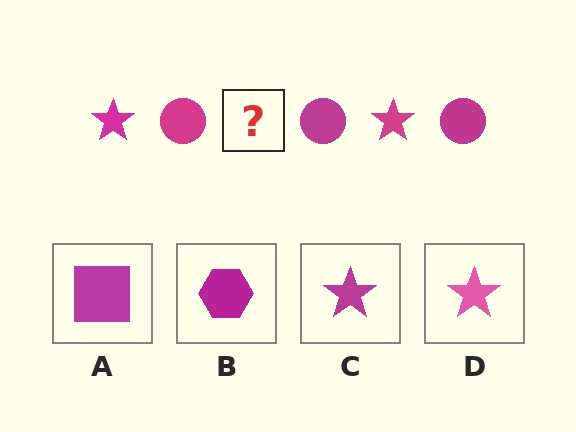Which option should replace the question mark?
Option C.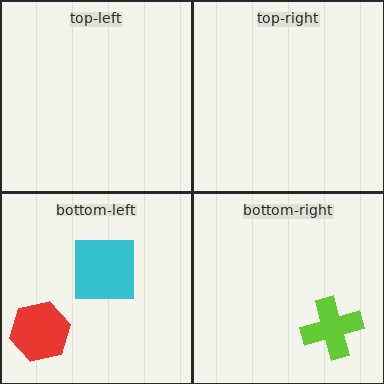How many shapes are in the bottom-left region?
2.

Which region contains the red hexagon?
The bottom-left region.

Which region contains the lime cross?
The bottom-right region.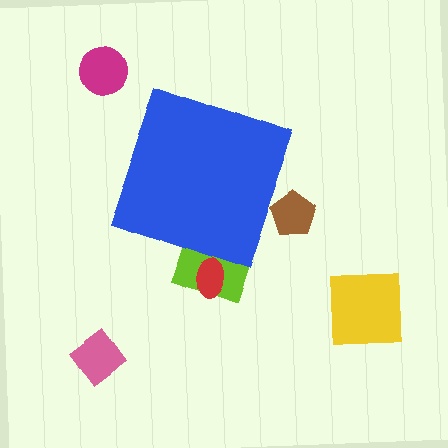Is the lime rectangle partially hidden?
Yes, the lime rectangle is partially hidden behind the blue diamond.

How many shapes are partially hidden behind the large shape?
3 shapes are partially hidden.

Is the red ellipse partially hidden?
Yes, the red ellipse is partially hidden behind the blue diamond.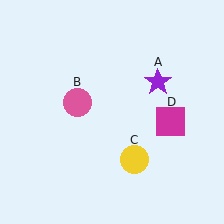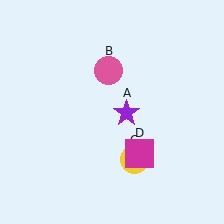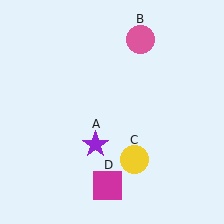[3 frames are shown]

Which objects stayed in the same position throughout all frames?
Yellow circle (object C) remained stationary.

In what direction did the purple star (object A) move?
The purple star (object A) moved down and to the left.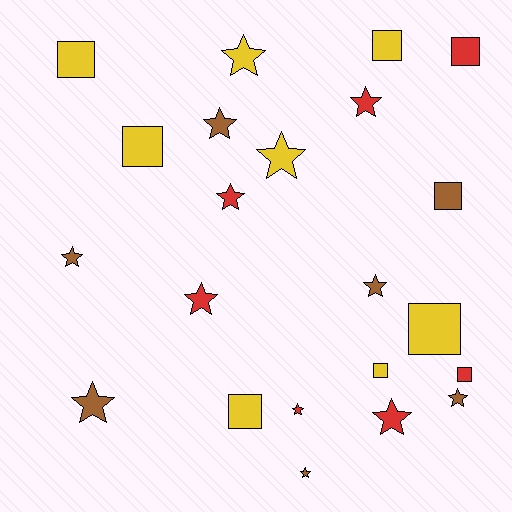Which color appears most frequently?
Yellow, with 8 objects.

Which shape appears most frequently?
Star, with 13 objects.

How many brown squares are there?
There is 1 brown square.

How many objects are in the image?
There are 22 objects.